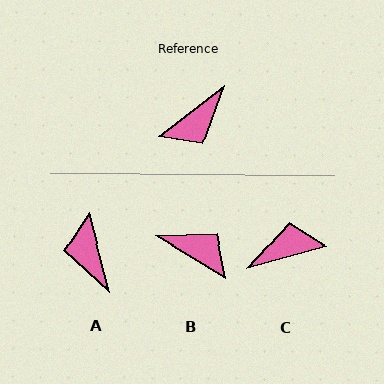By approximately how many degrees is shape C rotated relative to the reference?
Approximately 157 degrees counter-clockwise.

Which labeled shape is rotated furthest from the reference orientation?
C, about 157 degrees away.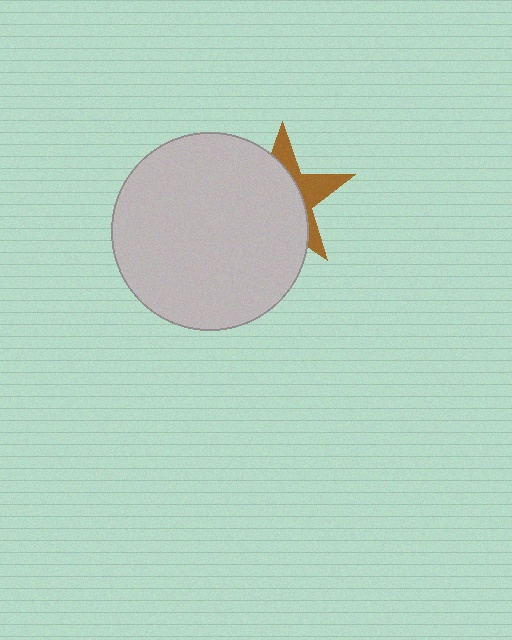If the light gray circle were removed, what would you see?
You would see the complete brown star.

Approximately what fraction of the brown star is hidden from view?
Roughly 67% of the brown star is hidden behind the light gray circle.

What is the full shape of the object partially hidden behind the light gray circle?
The partially hidden object is a brown star.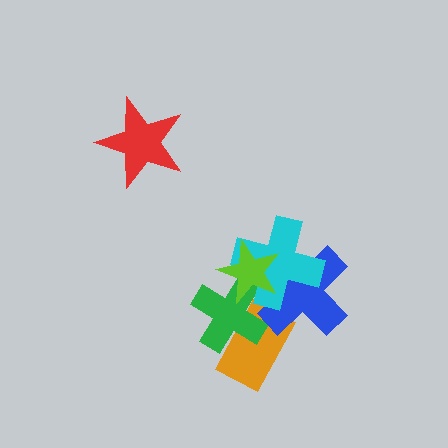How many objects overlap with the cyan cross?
3 objects overlap with the cyan cross.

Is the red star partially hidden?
No, no other shape covers it.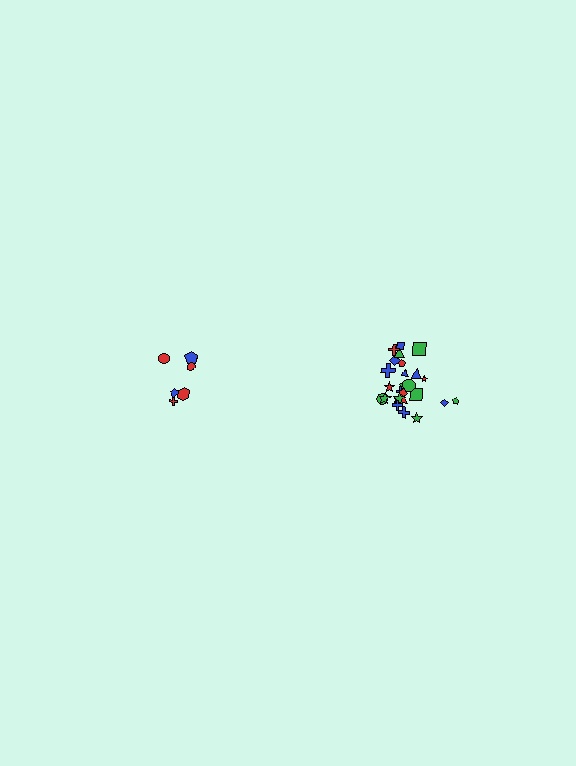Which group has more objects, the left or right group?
The right group.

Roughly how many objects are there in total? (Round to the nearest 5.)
Roughly 30 objects in total.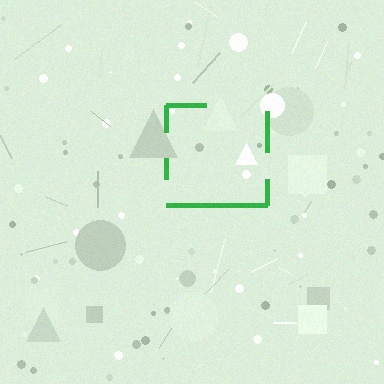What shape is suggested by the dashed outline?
The dashed outline suggests a square.